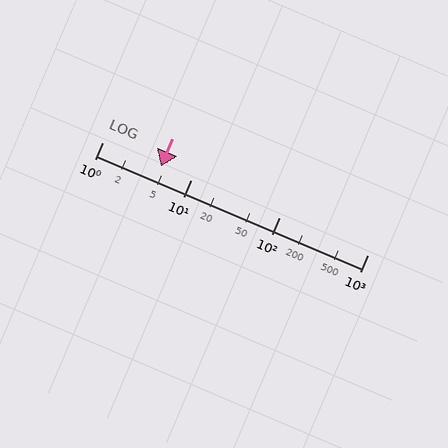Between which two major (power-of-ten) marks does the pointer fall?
The pointer is between 1 and 10.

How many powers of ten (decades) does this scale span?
The scale spans 3 decades, from 1 to 1000.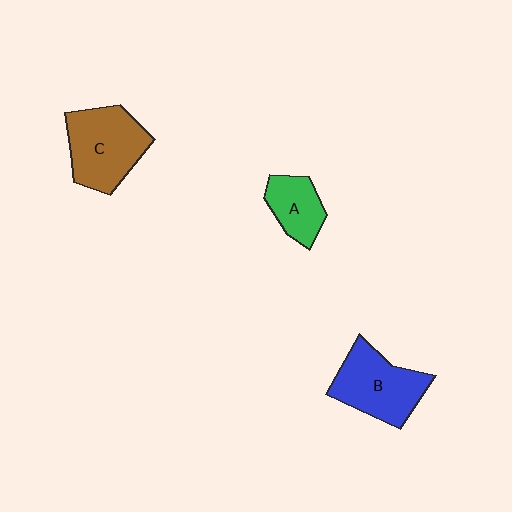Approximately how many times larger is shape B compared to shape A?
Approximately 1.7 times.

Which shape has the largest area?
Shape C (brown).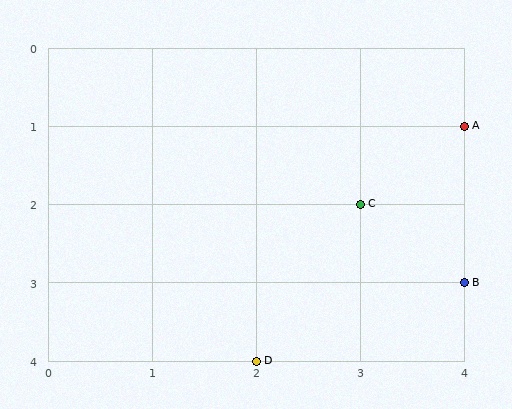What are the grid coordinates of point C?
Point C is at grid coordinates (3, 2).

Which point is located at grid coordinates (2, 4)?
Point D is at (2, 4).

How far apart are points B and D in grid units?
Points B and D are 2 columns and 1 row apart (about 2.2 grid units diagonally).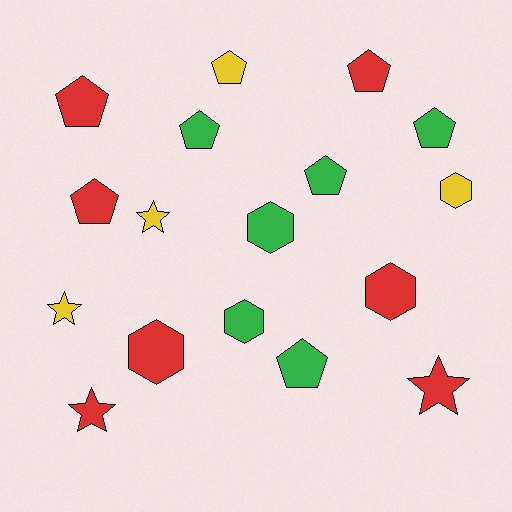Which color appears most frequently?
Red, with 7 objects.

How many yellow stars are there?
There are 2 yellow stars.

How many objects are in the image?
There are 17 objects.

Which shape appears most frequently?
Pentagon, with 8 objects.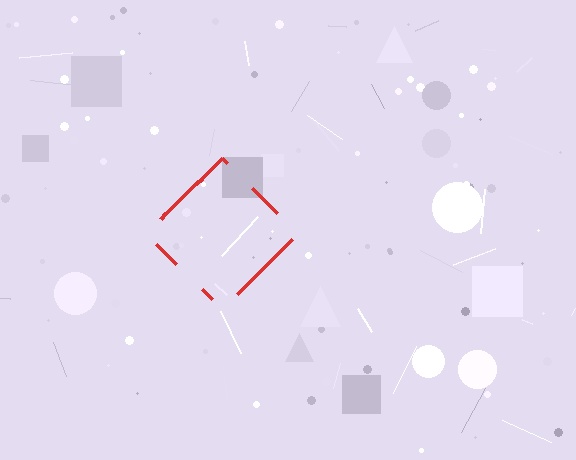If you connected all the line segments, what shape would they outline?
They would outline a diamond.